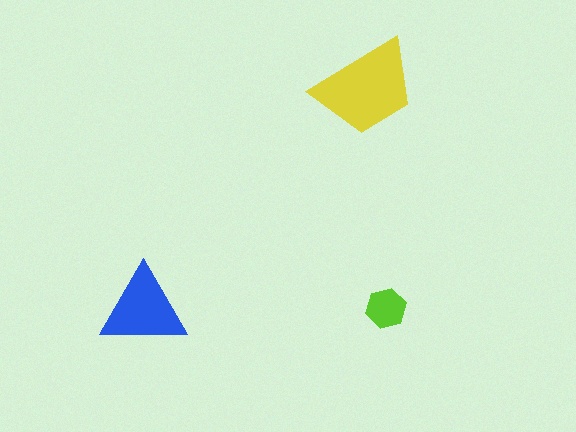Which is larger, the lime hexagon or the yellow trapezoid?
The yellow trapezoid.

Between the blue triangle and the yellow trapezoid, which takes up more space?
The yellow trapezoid.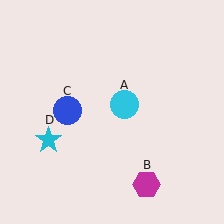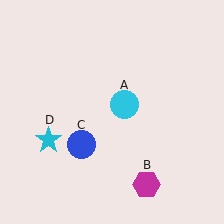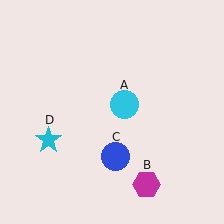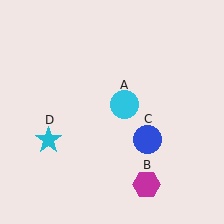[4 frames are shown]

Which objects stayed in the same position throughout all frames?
Cyan circle (object A) and magenta hexagon (object B) and cyan star (object D) remained stationary.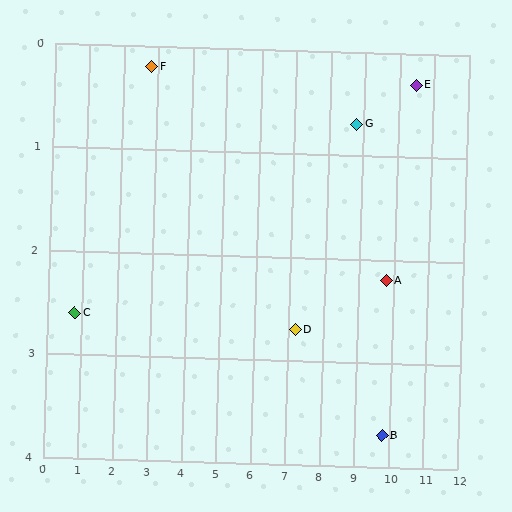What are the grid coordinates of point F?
Point F is at approximately (2.8, 0.2).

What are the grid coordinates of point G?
Point G is at approximately (8.8, 0.7).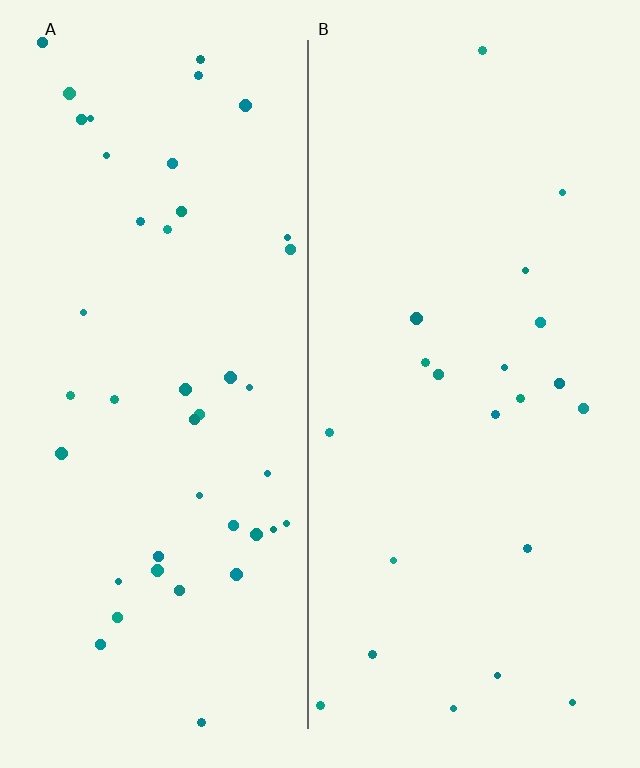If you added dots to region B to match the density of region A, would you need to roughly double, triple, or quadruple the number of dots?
Approximately double.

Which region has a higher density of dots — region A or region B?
A (the left).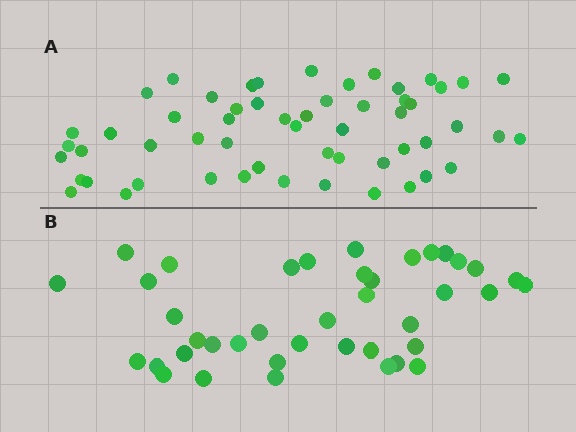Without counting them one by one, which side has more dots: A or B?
Region A (the top region) has more dots.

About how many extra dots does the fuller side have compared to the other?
Region A has approximately 15 more dots than region B.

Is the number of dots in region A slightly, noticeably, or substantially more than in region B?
Region A has noticeably more, but not dramatically so. The ratio is roughly 1.4 to 1.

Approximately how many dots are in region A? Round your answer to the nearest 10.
About 60 dots. (The exact count is 56, which rounds to 60.)